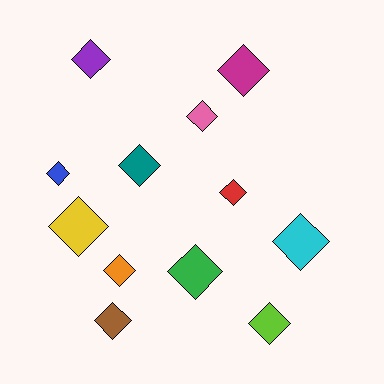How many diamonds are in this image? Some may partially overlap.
There are 12 diamonds.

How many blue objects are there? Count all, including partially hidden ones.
There is 1 blue object.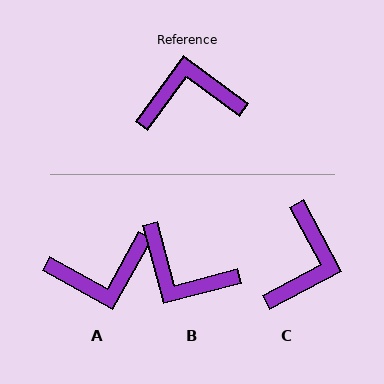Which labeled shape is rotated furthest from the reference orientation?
A, about 173 degrees away.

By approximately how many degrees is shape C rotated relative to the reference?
Approximately 116 degrees clockwise.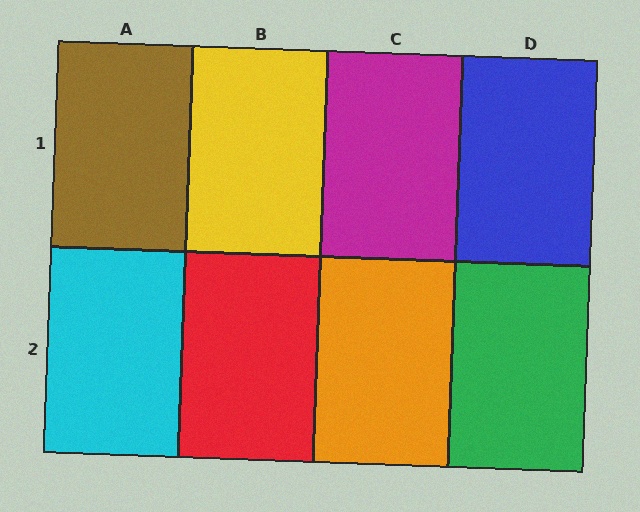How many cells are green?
1 cell is green.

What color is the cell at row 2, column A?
Cyan.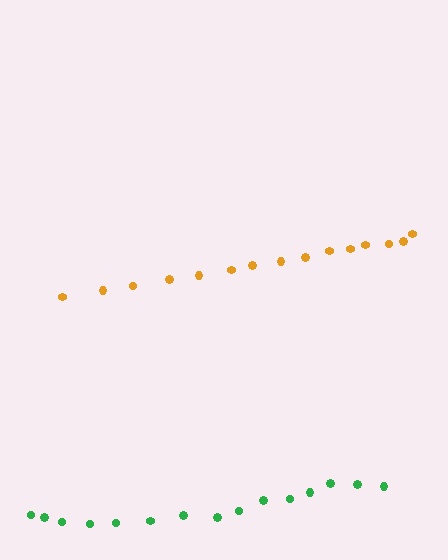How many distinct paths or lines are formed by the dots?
There are 2 distinct paths.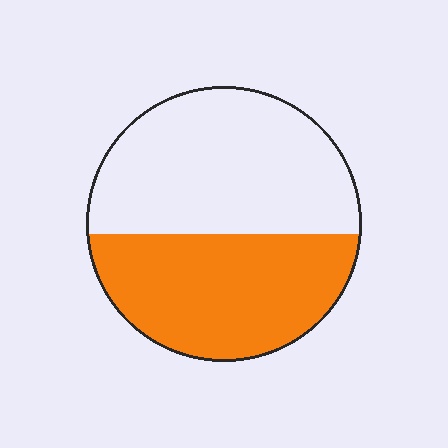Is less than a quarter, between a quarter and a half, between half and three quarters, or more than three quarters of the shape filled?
Between a quarter and a half.